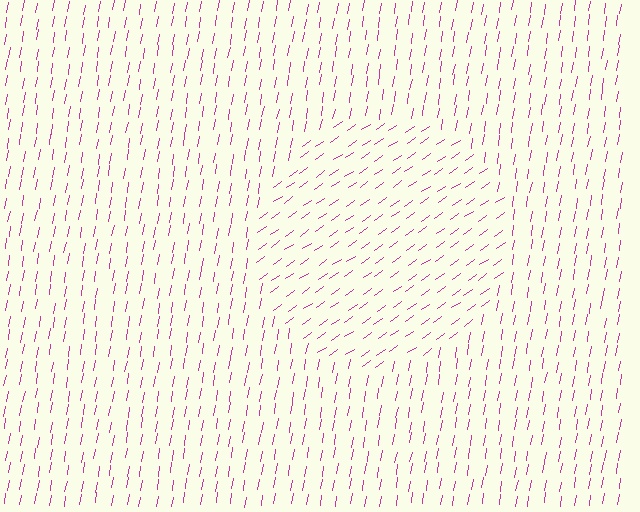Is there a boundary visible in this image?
Yes, there is a texture boundary formed by a change in line orientation.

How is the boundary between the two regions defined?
The boundary is defined purely by a change in line orientation (approximately 45 degrees difference). All lines are the same color and thickness.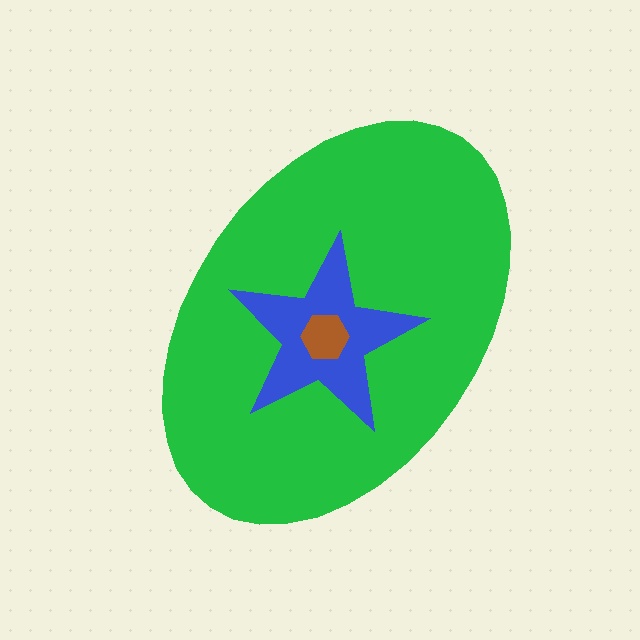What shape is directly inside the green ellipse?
The blue star.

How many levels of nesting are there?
3.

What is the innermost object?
The brown hexagon.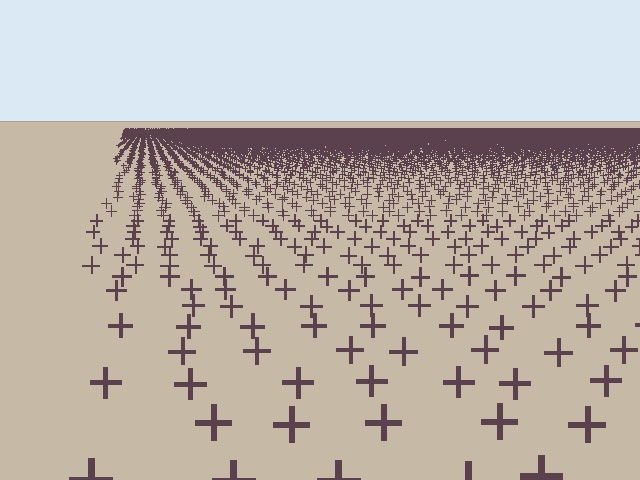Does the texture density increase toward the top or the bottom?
Density increases toward the top.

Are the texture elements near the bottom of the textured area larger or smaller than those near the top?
Larger. Near the bottom, elements are closer to the viewer and appear at a bigger on-screen size.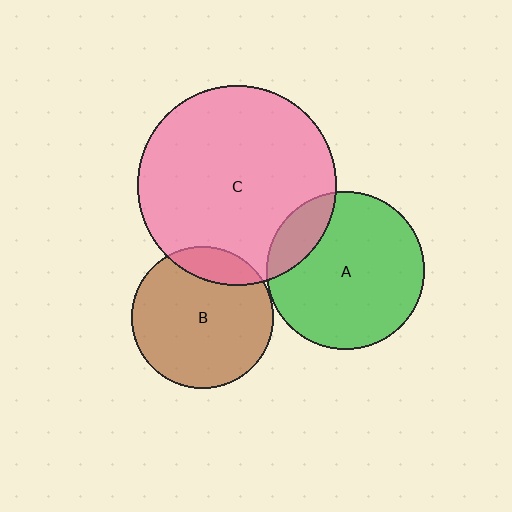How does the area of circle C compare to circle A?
Approximately 1.6 times.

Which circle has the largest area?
Circle C (pink).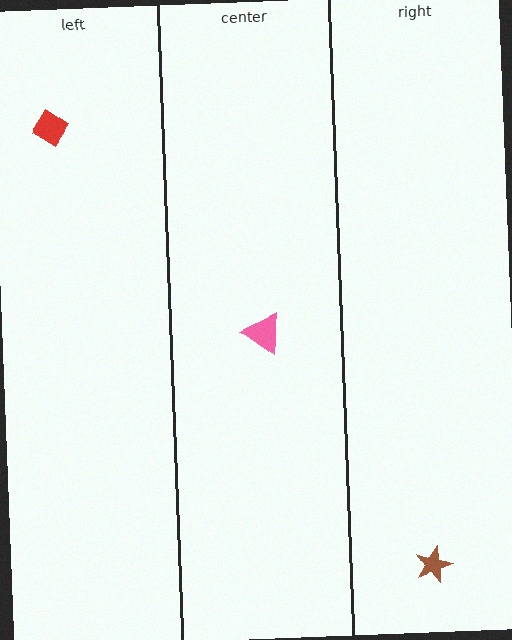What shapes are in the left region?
The red diamond.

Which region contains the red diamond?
The left region.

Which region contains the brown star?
The right region.